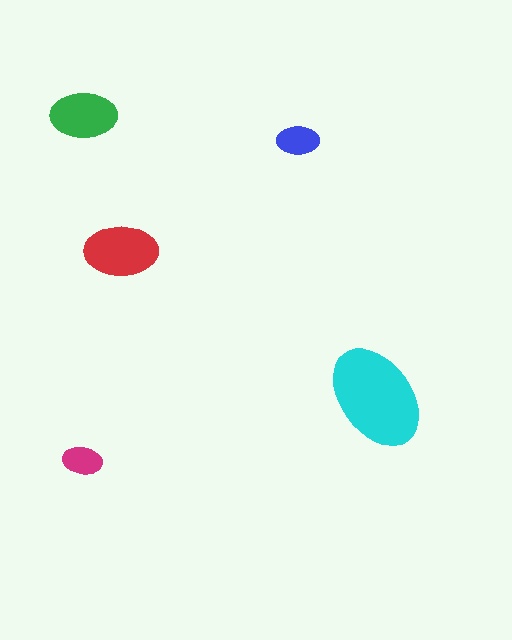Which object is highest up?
The green ellipse is topmost.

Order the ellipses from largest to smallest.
the cyan one, the red one, the green one, the blue one, the magenta one.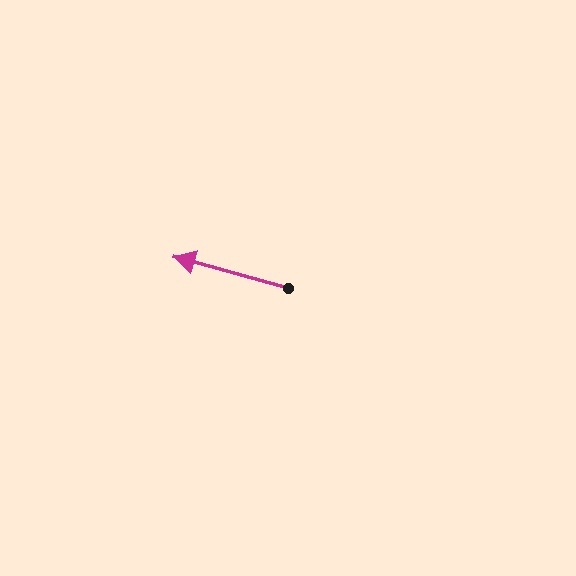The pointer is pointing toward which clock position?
Roughly 10 o'clock.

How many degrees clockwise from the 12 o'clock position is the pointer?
Approximately 285 degrees.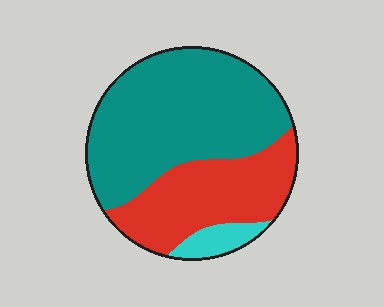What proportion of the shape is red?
Red covers around 35% of the shape.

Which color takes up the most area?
Teal, at roughly 60%.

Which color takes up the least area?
Cyan, at roughly 5%.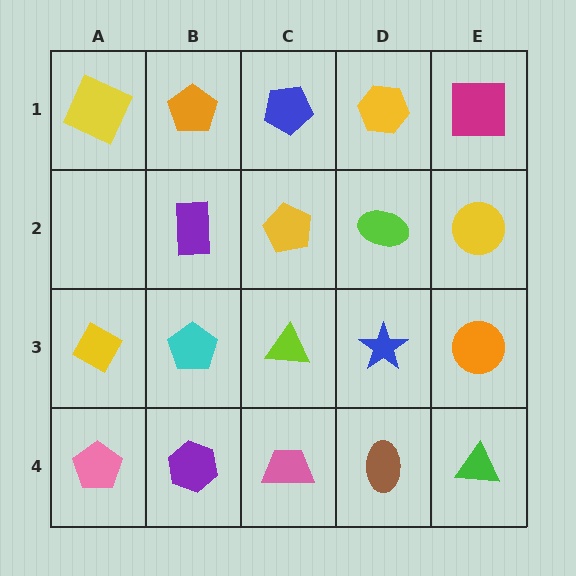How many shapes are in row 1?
5 shapes.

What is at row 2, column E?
A yellow circle.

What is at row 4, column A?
A pink pentagon.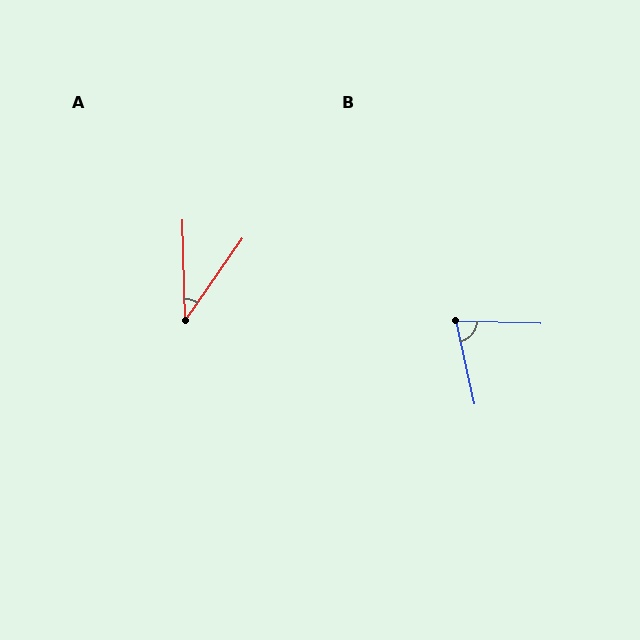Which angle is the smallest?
A, at approximately 37 degrees.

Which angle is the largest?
B, at approximately 76 degrees.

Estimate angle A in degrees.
Approximately 37 degrees.